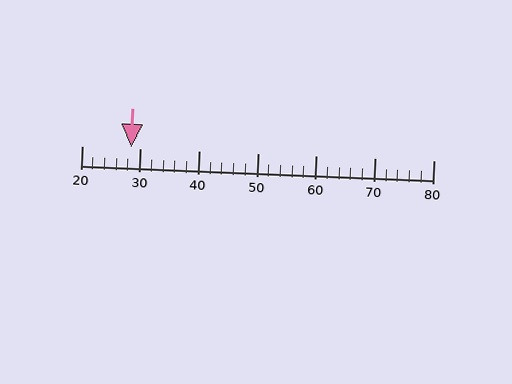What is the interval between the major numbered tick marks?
The major tick marks are spaced 10 units apart.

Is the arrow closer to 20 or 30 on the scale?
The arrow is closer to 30.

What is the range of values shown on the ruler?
The ruler shows values from 20 to 80.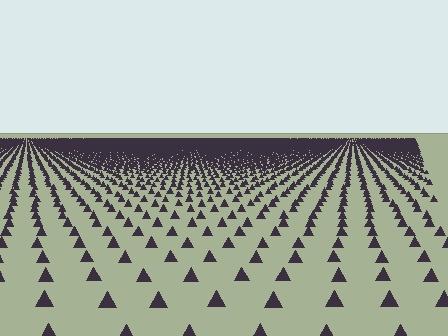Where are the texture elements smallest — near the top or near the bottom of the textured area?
Near the top.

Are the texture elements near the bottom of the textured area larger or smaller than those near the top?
Larger. Near the bottom, elements are closer to the viewer and appear at a bigger on-screen size.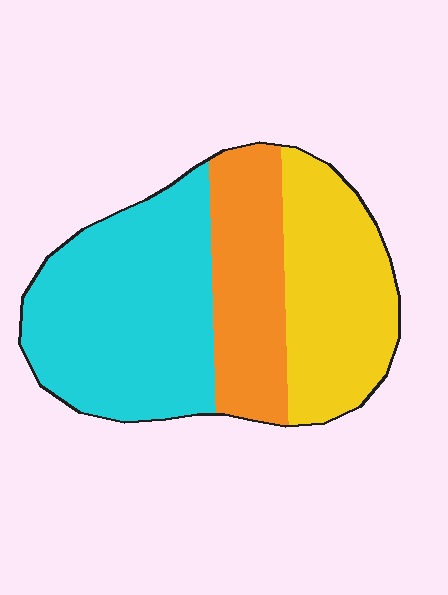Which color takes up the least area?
Orange, at roughly 25%.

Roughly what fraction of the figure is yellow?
Yellow takes up between a quarter and a half of the figure.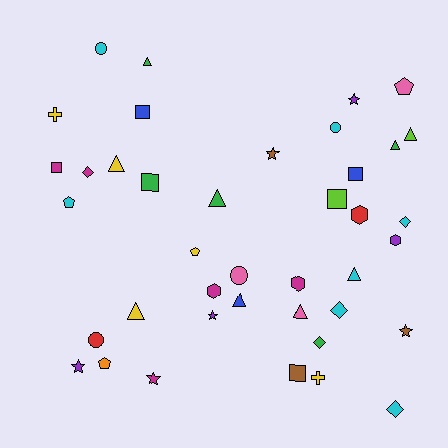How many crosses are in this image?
There are 2 crosses.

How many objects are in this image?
There are 40 objects.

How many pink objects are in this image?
There are 3 pink objects.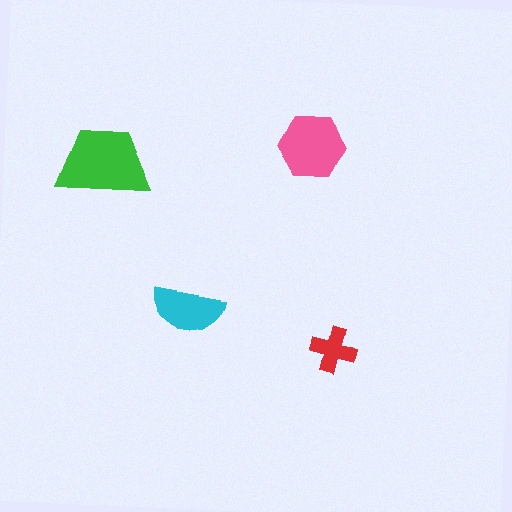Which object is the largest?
The green trapezoid.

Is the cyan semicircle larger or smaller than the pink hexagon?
Smaller.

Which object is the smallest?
The red cross.